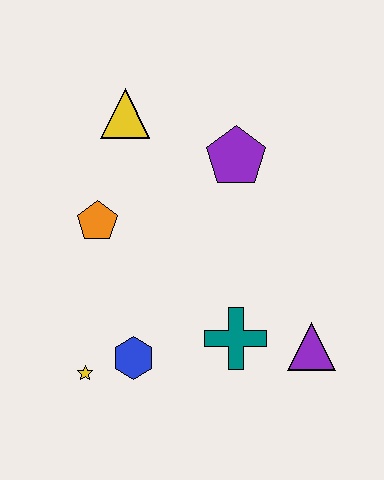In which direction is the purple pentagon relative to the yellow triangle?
The purple pentagon is to the right of the yellow triangle.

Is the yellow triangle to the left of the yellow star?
No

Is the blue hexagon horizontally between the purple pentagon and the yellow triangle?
Yes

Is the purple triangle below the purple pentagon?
Yes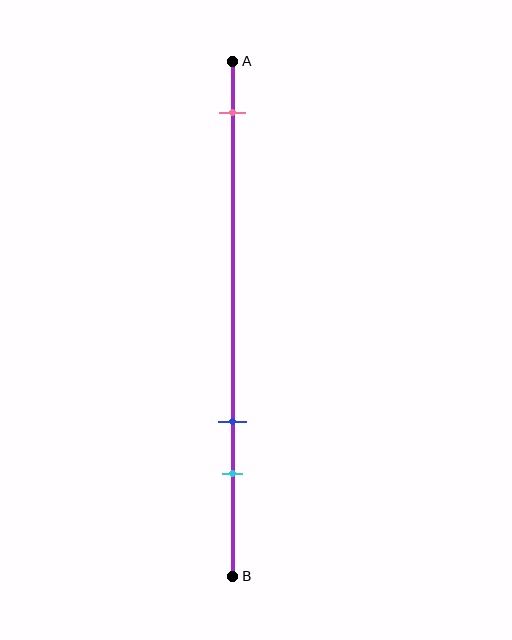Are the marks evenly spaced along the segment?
No, the marks are not evenly spaced.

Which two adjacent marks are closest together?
The blue and cyan marks are the closest adjacent pair.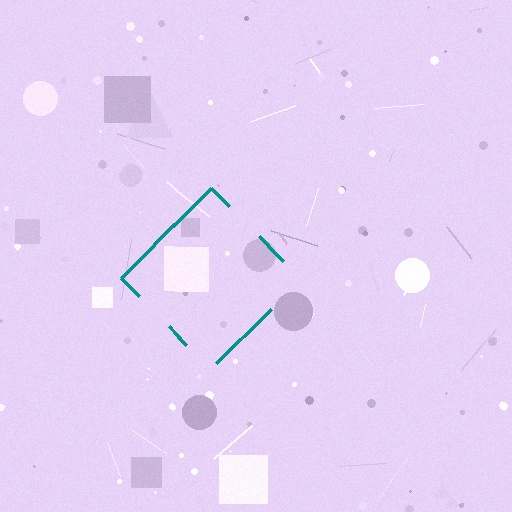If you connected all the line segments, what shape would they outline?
They would outline a diamond.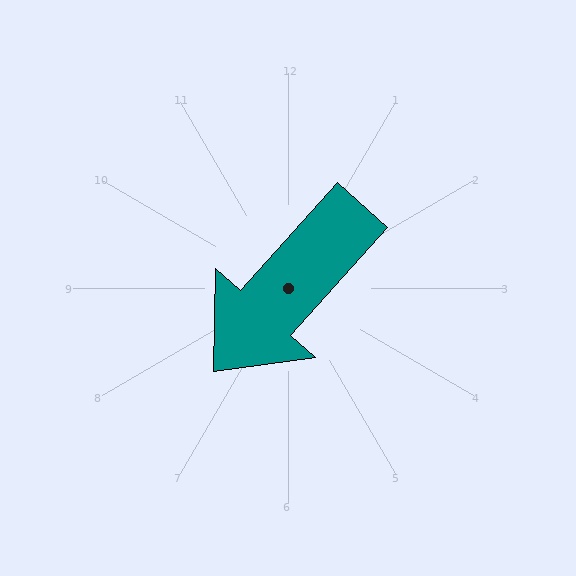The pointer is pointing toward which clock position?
Roughly 7 o'clock.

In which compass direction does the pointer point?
Southwest.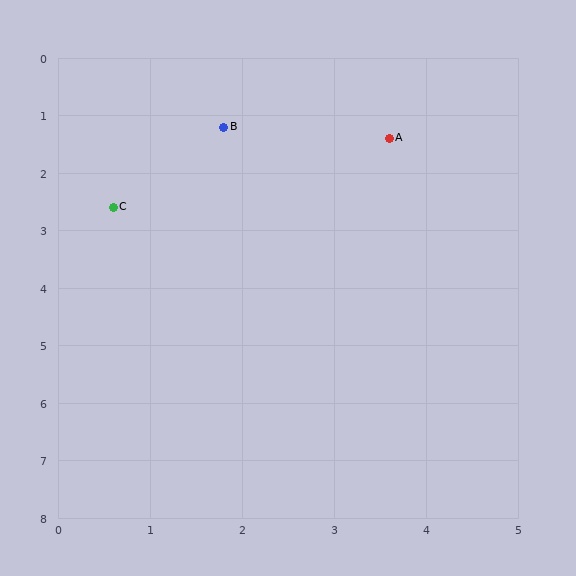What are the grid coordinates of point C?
Point C is at approximately (0.6, 2.6).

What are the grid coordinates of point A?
Point A is at approximately (3.6, 1.4).